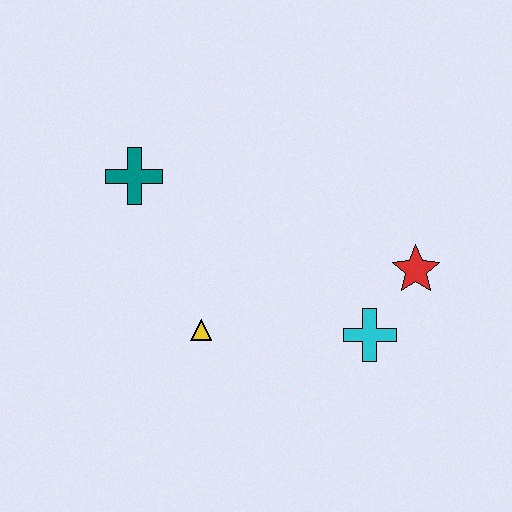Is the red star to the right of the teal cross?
Yes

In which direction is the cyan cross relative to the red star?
The cyan cross is below the red star.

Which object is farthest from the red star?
The teal cross is farthest from the red star.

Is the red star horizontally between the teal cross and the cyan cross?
No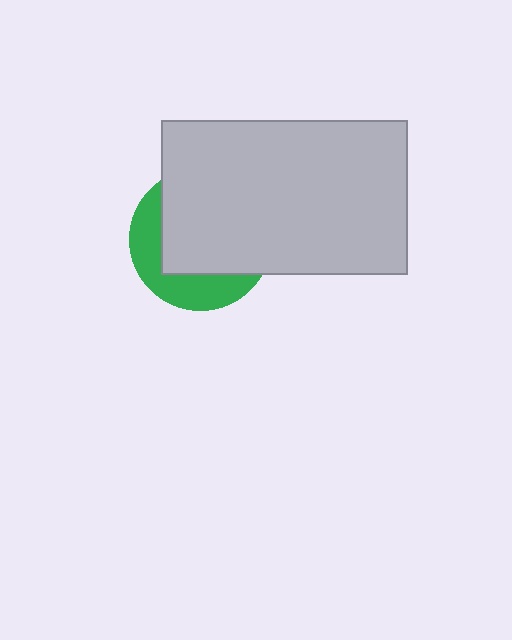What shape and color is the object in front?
The object in front is a light gray rectangle.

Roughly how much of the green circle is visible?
A small part of it is visible (roughly 34%).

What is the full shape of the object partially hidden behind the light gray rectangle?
The partially hidden object is a green circle.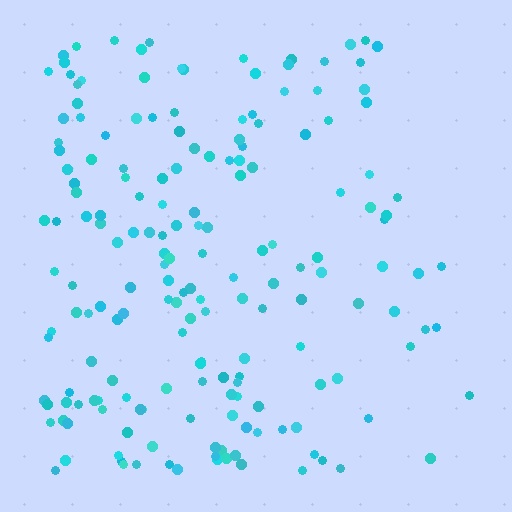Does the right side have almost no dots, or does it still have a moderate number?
Still a moderate number, just noticeably fewer than the left.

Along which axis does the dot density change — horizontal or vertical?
Horizontal.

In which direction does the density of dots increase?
From right to left, with the left side densest.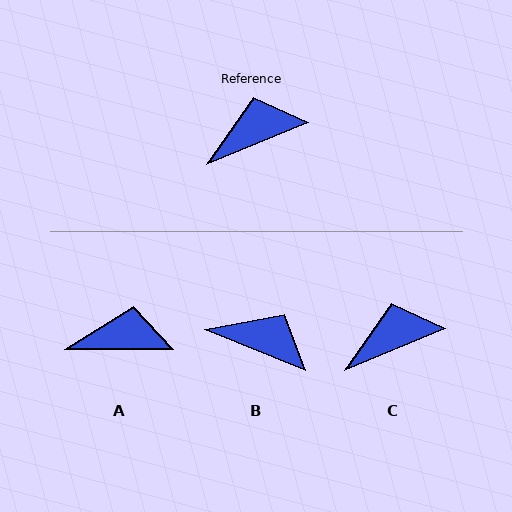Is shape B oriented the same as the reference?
No, it is off by about 45 degrees.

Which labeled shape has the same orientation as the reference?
C.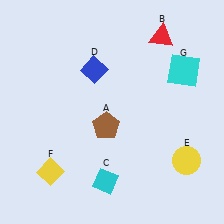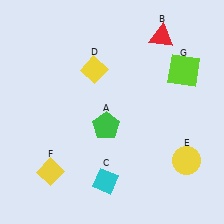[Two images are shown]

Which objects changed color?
A changed from brown to green. D changed from blue to yellow. G changed from cyan to lime.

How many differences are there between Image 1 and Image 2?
There are 3 differences between the two images.